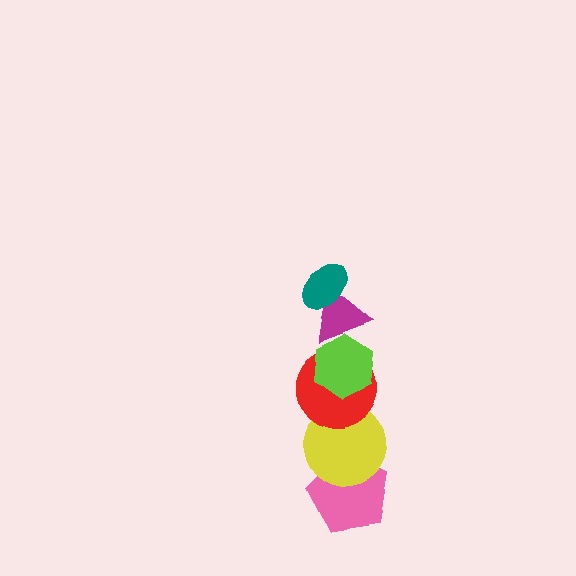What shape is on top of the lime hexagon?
The magenta triangle is on top of the lime hexagon.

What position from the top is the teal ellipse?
The teal ellipse is 1st from the top.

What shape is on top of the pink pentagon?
The yellow circle is on top of the pink pentagon.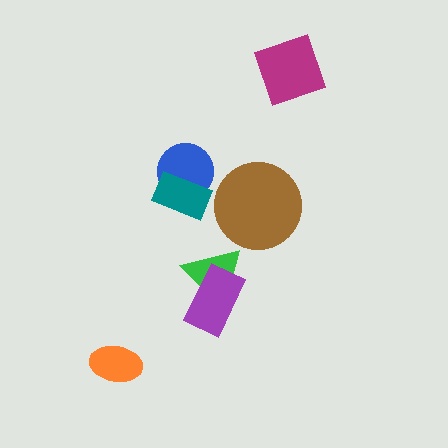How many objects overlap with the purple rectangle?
1 object overlaps with the purple rectangle.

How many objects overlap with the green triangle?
1 object overlaps with the green triangle.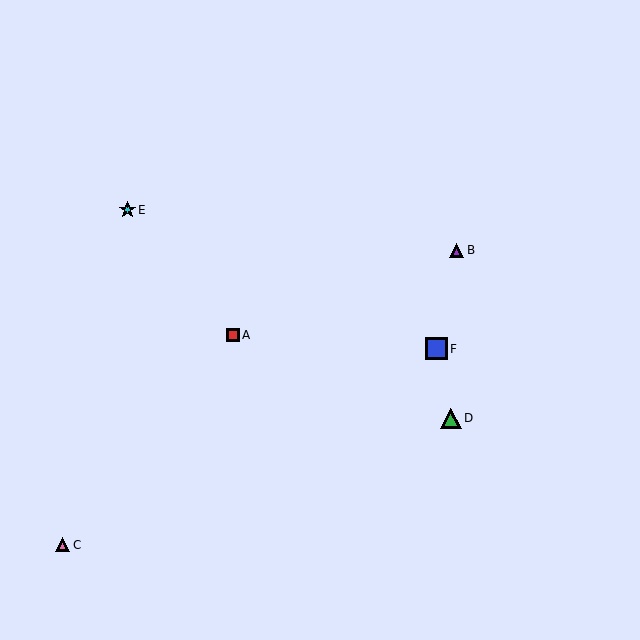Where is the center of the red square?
The center of the red square is at (233, 335).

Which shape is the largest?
The blue square (labeled F) is the largest.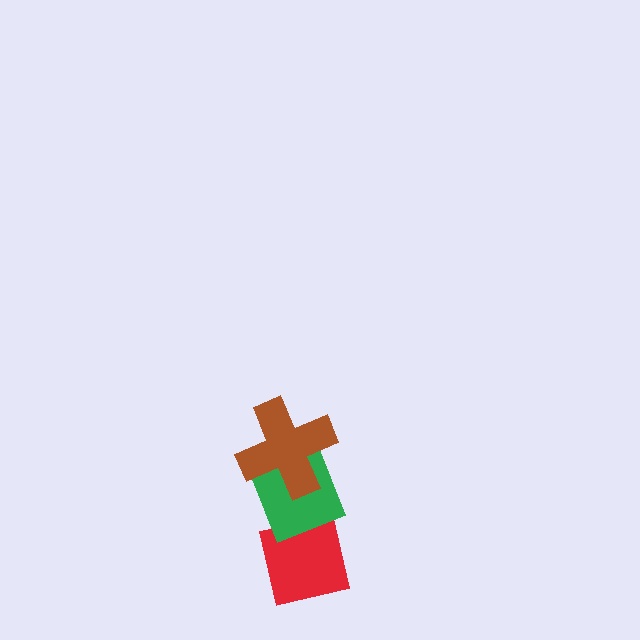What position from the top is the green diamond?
The green diamond is 2nd from the top.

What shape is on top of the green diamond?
The brown cross is on top of the green diamond.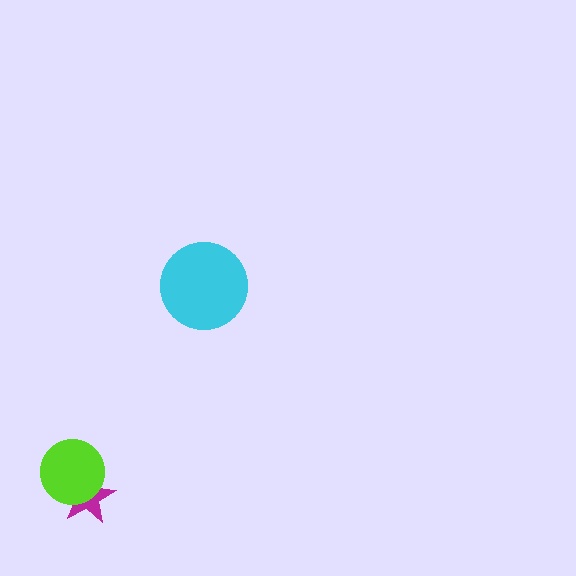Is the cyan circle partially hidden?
No, no other shape covers it.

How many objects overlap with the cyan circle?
0 objects overlap with the cyan circle.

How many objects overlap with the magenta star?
1 object overlaps with the magenta star.